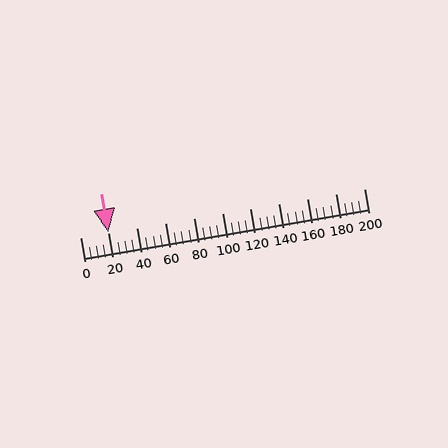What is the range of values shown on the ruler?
The ruler shows values from 0 to 200.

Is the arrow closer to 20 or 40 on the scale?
The arrow is closer to 20.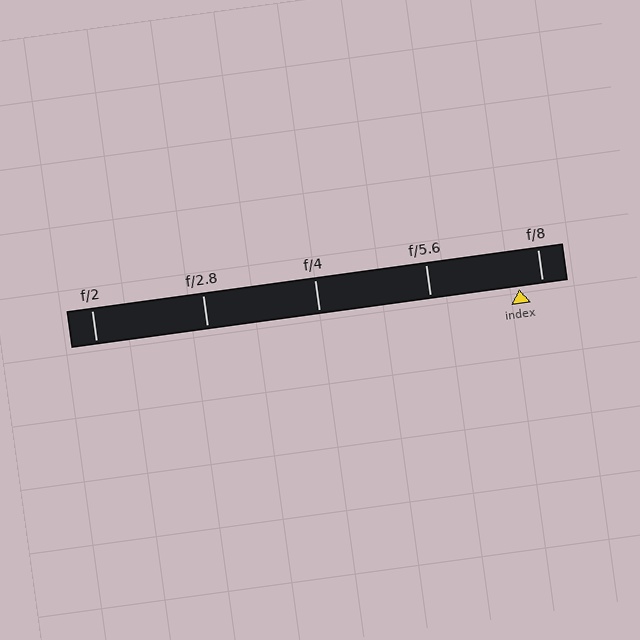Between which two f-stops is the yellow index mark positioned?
The index mark is between f/5.6 and f/8.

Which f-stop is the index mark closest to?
The index mark is closest to f/8.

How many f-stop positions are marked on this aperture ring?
There are 5 f-stop positions marked.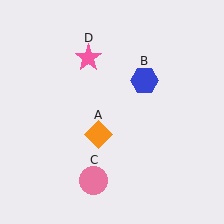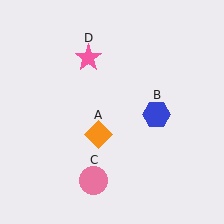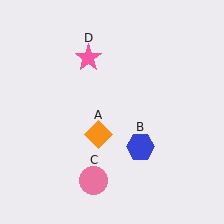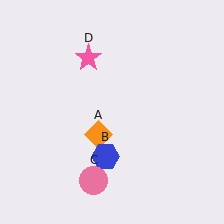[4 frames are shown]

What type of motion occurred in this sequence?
The blue hexagon (object B) rotated clockwise around the center of the scene.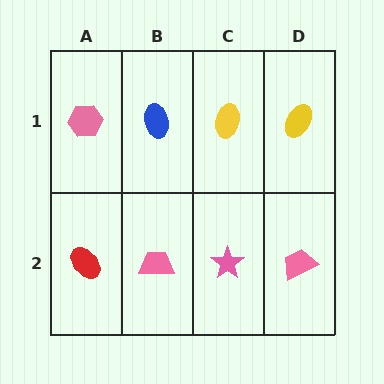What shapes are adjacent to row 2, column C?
A yellow ellipse (row 1, column C), a pink trapezoid (row 2, column B), a pink trapezoid (row 2, column D).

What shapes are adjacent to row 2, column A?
A pink hexagon (row 1, column A), a pink trapezoid (row 2, column B).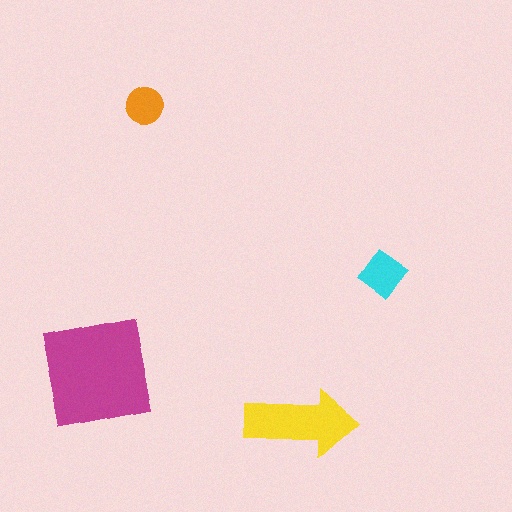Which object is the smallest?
The orange circle.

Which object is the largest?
The magenta square.